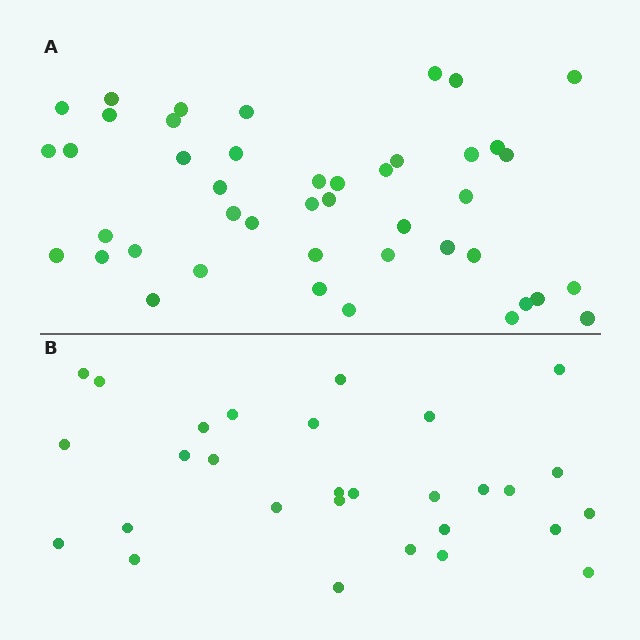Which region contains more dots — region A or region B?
Region A (the top region) has more dots.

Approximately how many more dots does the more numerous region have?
Region A has approximately 15 more dots than region B.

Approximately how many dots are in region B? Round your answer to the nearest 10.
About 30 dots. (The exact count is 29, which rounds to 30.)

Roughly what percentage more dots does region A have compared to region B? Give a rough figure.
About 50% more.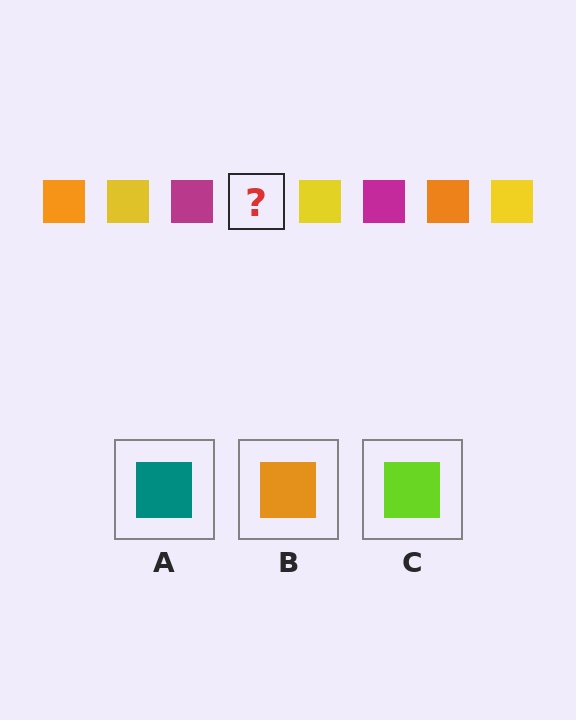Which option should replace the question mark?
Option B.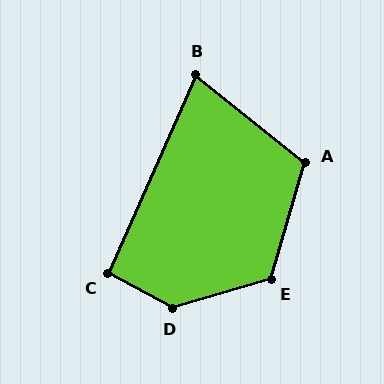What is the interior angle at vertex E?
Approximately 123 degrees (obtuse).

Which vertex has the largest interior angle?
D, at approximately 136 degrees.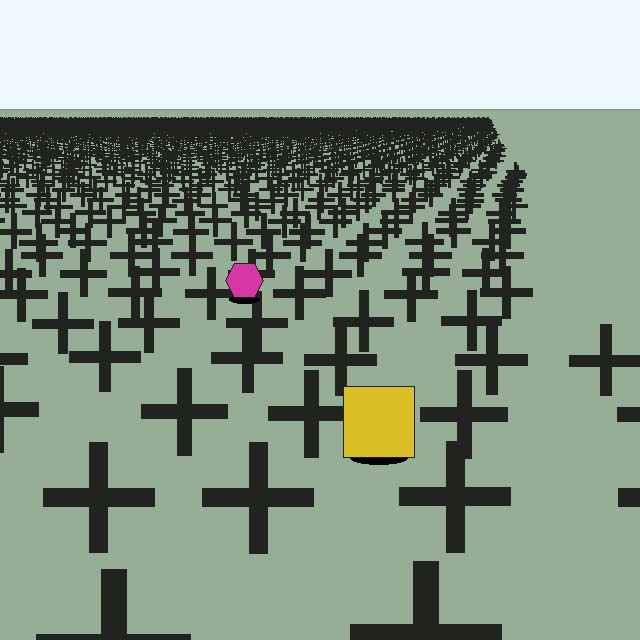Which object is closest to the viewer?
The yellow square is closest. The texture marks near it are larger and more spread out.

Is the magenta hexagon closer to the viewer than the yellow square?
No. The yellow square is closer — you can tell from the texture gradient: the ground texture is coarser near it.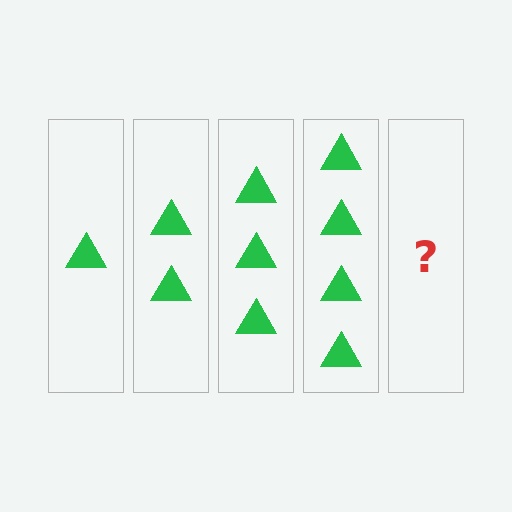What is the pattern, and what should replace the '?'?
The pattern is that each step adds one more triangle. The '?' should be 5 triangles.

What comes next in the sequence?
The next element should be 5 triangles.